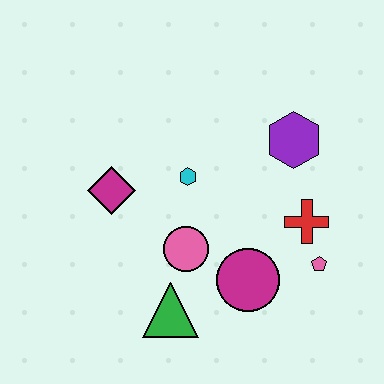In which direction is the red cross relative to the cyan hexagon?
The red cross is to the right of the cyan hexagon.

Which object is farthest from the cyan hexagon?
The pink pentagon is farthest from the cyan hexagon.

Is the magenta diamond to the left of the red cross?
Yes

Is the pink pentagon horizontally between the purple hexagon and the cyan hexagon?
No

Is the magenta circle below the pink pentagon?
Yes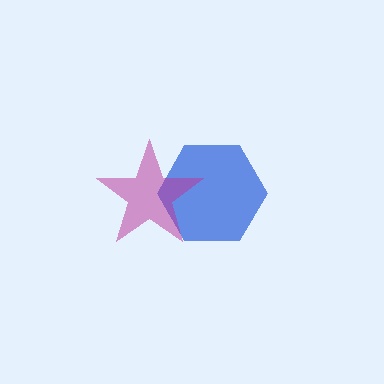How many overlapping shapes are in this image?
There are 2 overlapping shapes in the image.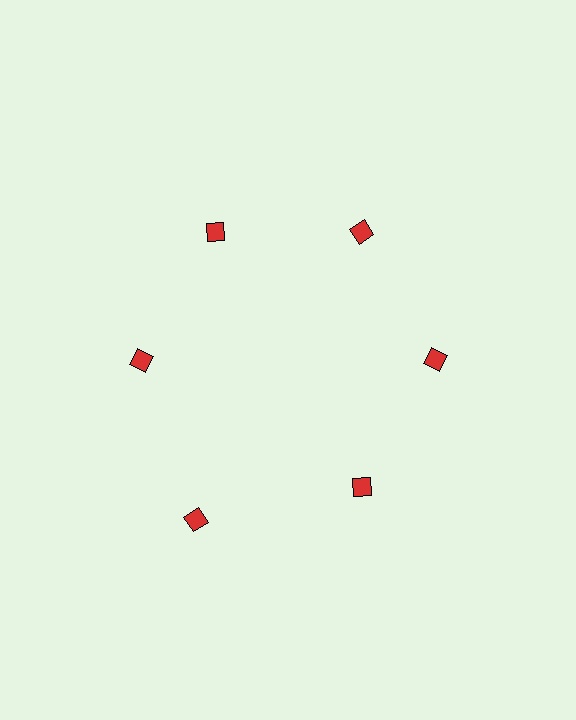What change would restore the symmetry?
The symmetry would be restored by moving it inward, back onto the ring so that all 6 diamonds sit at equal angles and equal distance from the center.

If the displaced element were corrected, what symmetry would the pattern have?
It would have 6-fold rotational symmetry — the pattern would map onto itself every 60 degrees.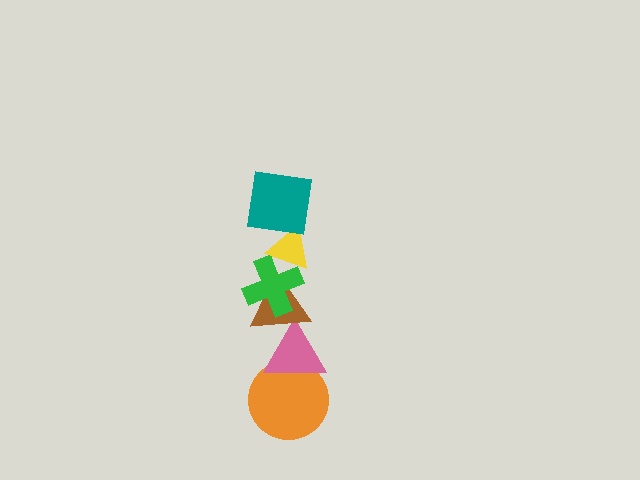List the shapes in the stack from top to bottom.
From top to bottom: the teal square, the yellow triangle, the green cross, the brown triangle, the pink triangle, the orange circle.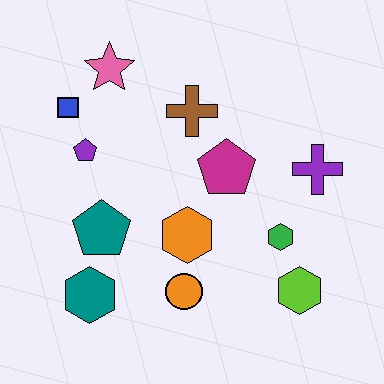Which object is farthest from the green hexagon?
The blue square is farthest from the green hexagon.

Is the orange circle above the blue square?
No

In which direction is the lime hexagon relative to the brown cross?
The lime hexagon is below the brown cross.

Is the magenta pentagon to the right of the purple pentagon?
Yes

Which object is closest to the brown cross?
The magenta pentagon is closest to the brown cross.